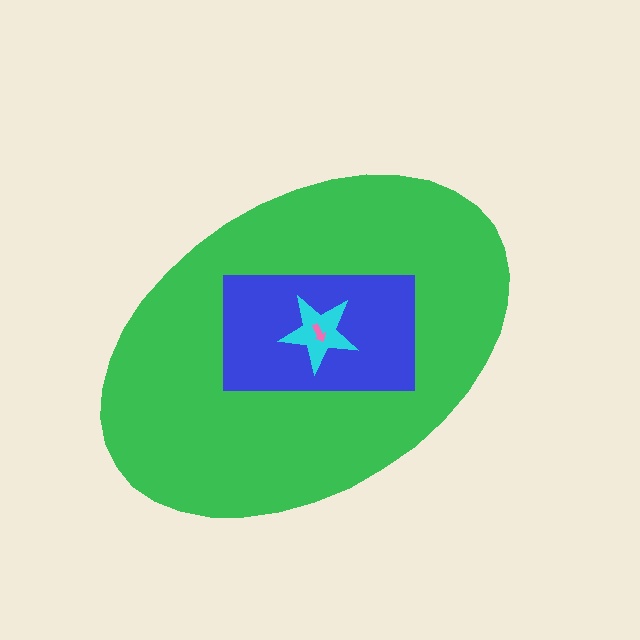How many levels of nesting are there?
4.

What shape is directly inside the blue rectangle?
The cyan star.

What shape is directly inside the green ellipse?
The blue rectangle.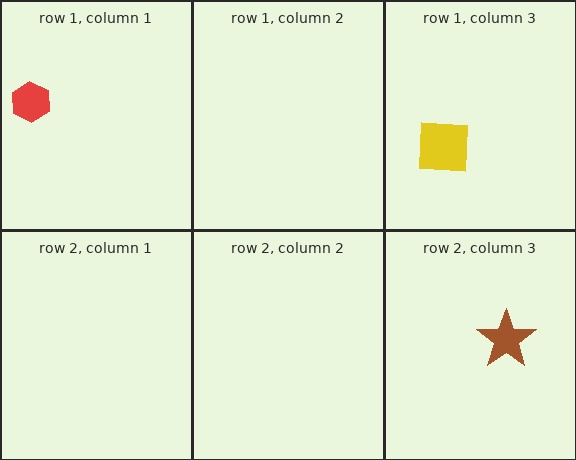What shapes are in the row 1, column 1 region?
The red hexagon.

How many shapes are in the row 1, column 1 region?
1.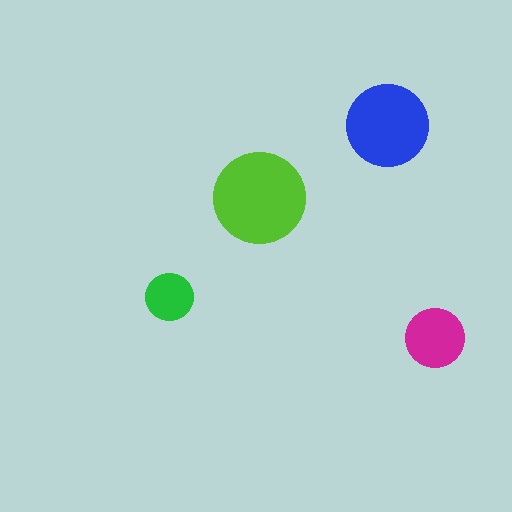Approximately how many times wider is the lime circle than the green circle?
About 2 times wider.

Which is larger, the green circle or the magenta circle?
The magenta one.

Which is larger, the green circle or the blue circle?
The blue one.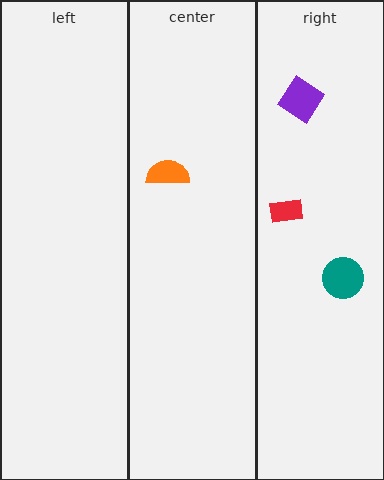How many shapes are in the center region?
1.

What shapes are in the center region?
The orange semicircle.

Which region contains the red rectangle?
The right region.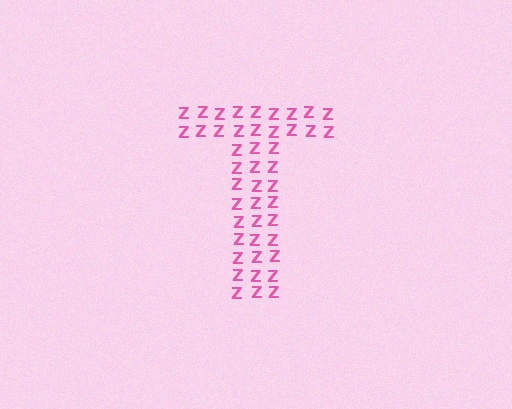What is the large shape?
The large shape is the letter T.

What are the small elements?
The small elements are letter Z's.